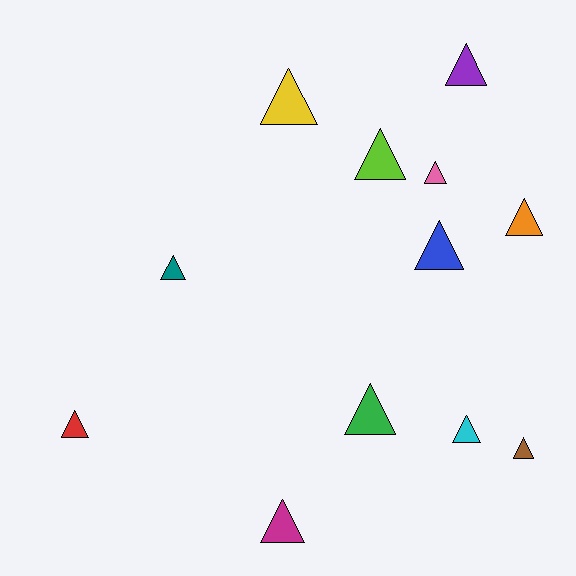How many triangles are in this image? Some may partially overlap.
There are 12 triangles.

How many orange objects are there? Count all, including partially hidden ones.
There is 1 orange object.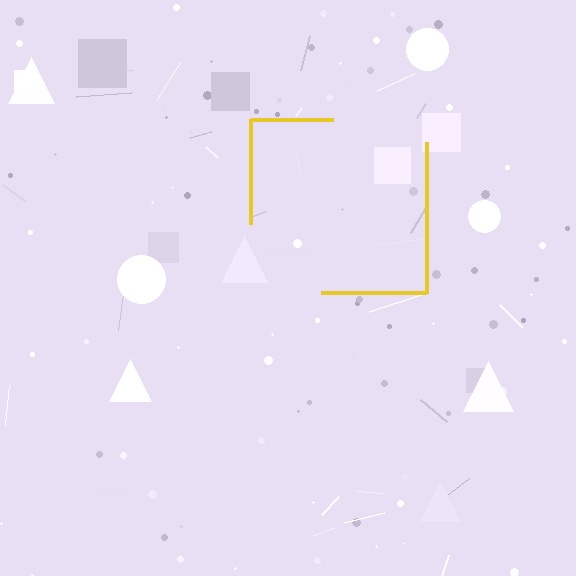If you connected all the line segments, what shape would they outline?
They would outline a square.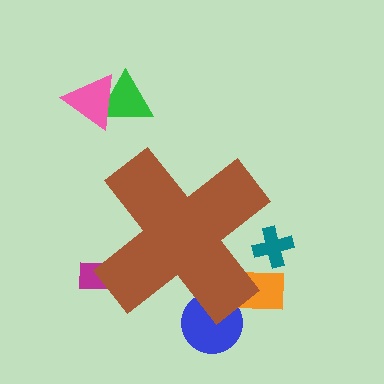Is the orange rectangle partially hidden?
Yes, the orange rectangle is partially hidden behind the brown cross.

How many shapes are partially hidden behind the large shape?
4 shapes are partially hidden.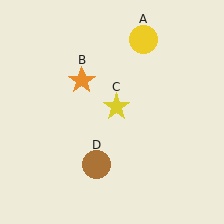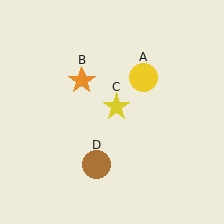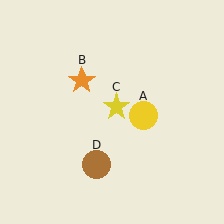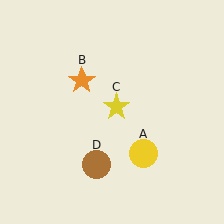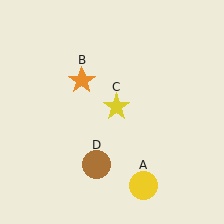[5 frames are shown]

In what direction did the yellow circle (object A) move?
The yellow circle (object A) moved down.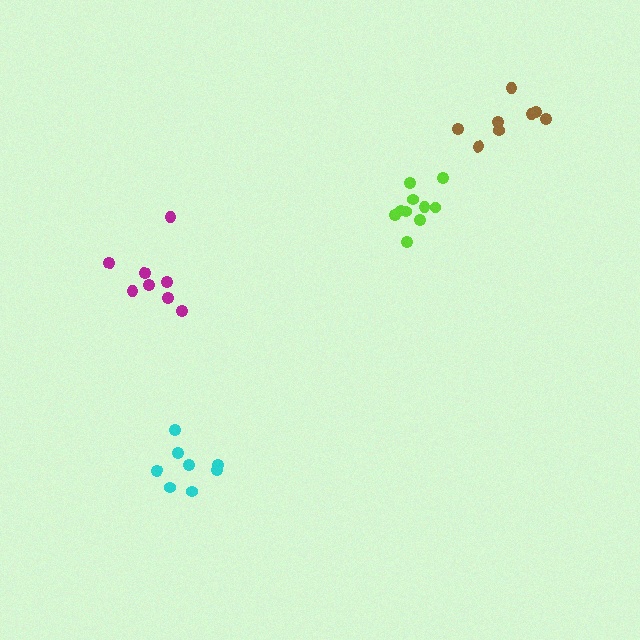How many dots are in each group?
Group 1: 8 dots, Group 2: 8 dots, Group 3: 8 dots, Group 4: 10 dots (34 total).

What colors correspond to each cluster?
The clusters are colored: magenta, cyan, brown, lime.